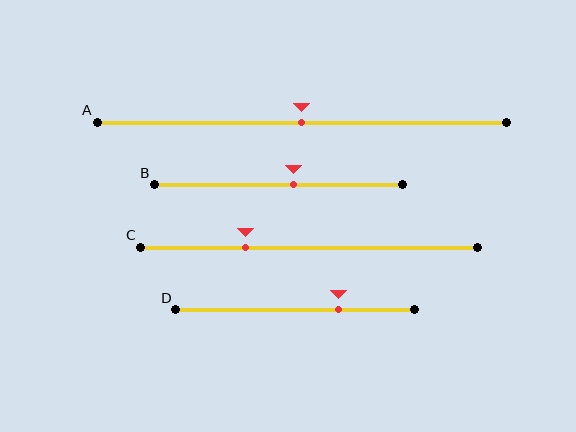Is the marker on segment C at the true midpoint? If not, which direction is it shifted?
No, the marker on segment C is shifted to the left by about 19% of the segment length.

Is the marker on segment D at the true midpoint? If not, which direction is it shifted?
No, the marker on segment D is shifted to the right by about 18% of the segment length.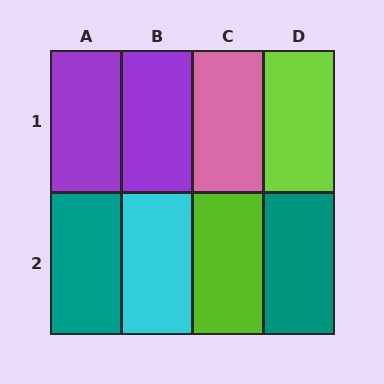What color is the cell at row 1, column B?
Purple.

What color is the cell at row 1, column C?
Pink.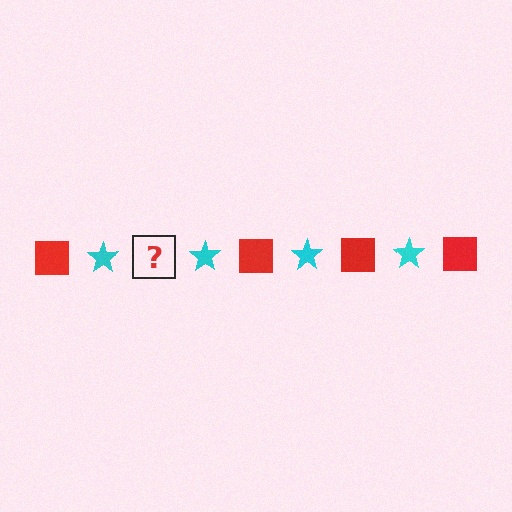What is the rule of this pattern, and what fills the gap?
The rule is that the pattern alternates between red square and cyan star. The gap should be filled with a red square.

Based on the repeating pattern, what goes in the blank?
The blank should be a red square.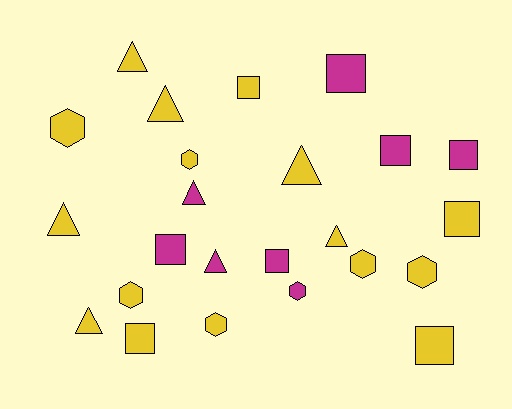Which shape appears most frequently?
Square, with 9 objects.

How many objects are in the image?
There are 24 objects.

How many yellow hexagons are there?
There are 6 yellow hexagons.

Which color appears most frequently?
Yellow, with 16 objects.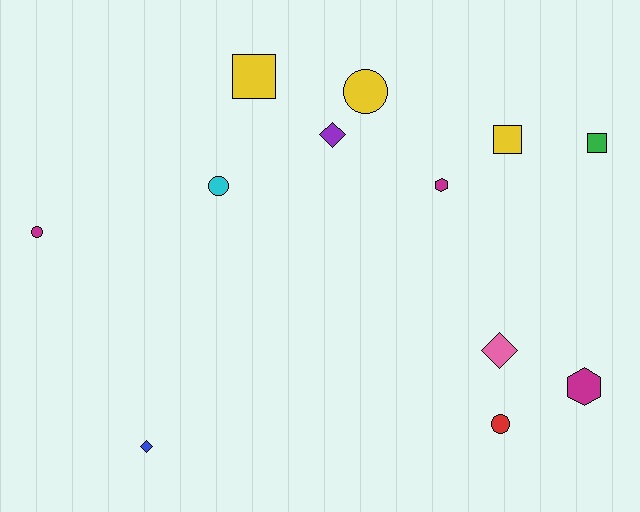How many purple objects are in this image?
There is 1 purple object.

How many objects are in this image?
There are 12 objects.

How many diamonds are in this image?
There are 3 diamonds.